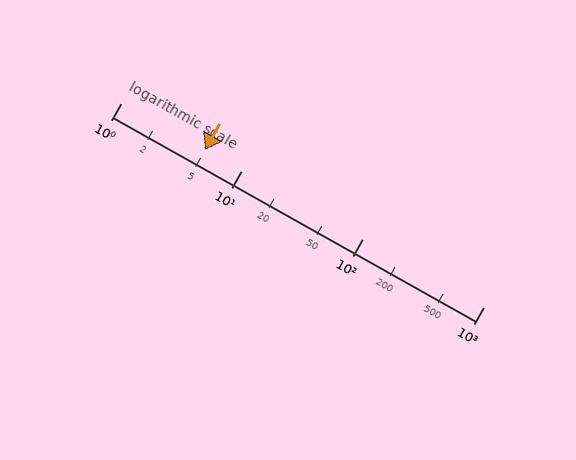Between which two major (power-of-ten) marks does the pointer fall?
The pointer is between 1 and 10.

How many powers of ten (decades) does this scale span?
The scale spans 3 decades, from 1 to 1000.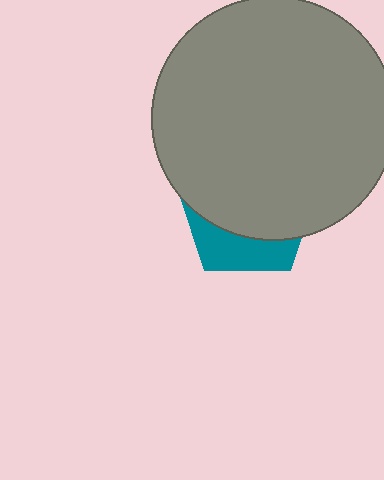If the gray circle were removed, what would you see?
You would see the complete teal pentagon.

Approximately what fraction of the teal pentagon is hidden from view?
Roughly 70% of the teal pentagon is hidden behind the gray circle.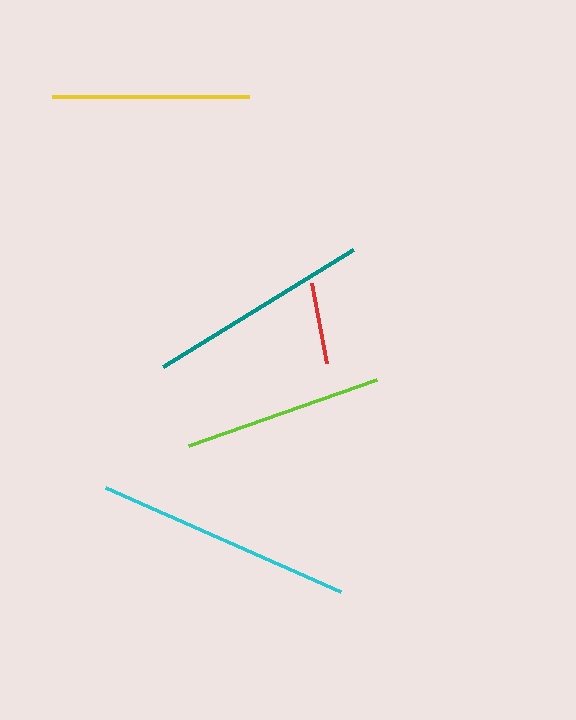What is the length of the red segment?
The red segment is approximately 81 pixels long.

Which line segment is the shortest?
The red line is the shortest at approximately 81 pixels.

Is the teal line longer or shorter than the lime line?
The teal line is longer than the lime line.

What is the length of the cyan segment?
The cyan segment is approximately 257 pixels long.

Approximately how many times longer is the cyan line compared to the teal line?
The cyan line is approximately 1.2 times the length of the teal line.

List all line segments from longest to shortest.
From longest to shortest: cyan, teal, lime, yellow, red.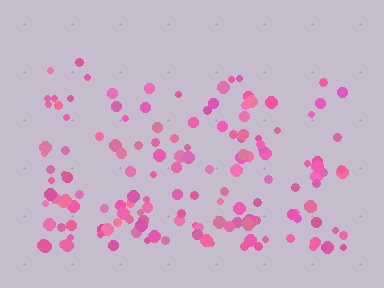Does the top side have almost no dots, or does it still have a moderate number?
Still a moderate number, just noticeably fewer than the bottom.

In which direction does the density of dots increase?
From top to bottom, with the bottom side densest.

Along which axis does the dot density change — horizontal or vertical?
Vertical.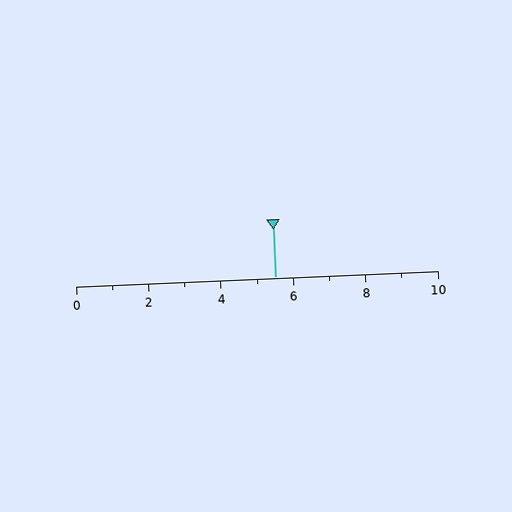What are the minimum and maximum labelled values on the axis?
The axis runs from 0 to 10.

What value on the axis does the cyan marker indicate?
The marker indicates approximately 5.5.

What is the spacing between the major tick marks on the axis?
The major ticks are spaced 2 apart.